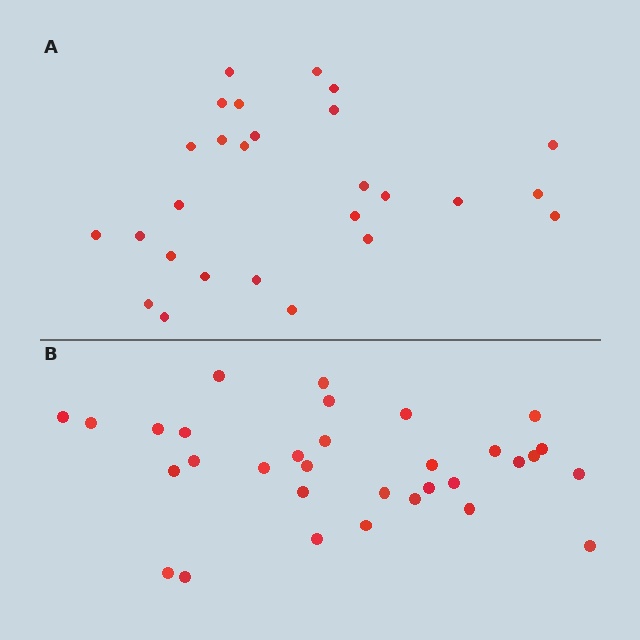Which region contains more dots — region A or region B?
Region B (the bottom region) has more dots.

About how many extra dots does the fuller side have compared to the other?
Region B has about 5 more dots than region A.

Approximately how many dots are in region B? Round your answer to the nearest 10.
About 30 dots. (The exact count is 32, which rounds to 30.)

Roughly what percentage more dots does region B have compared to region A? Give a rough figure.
About 20% more.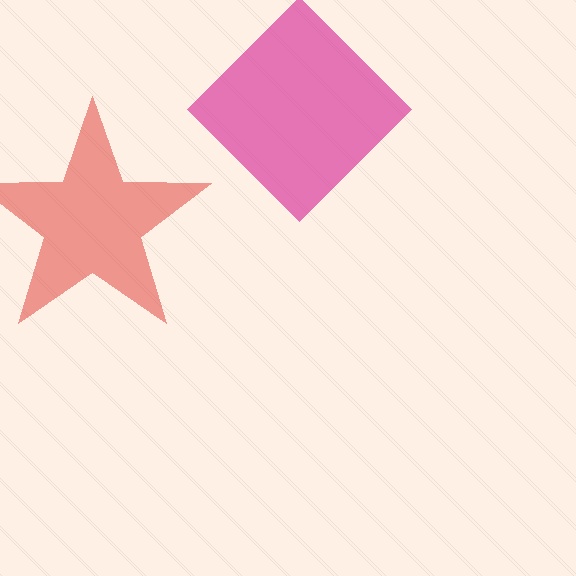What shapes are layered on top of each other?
The layered shapes are: a magenta diamond, a red star.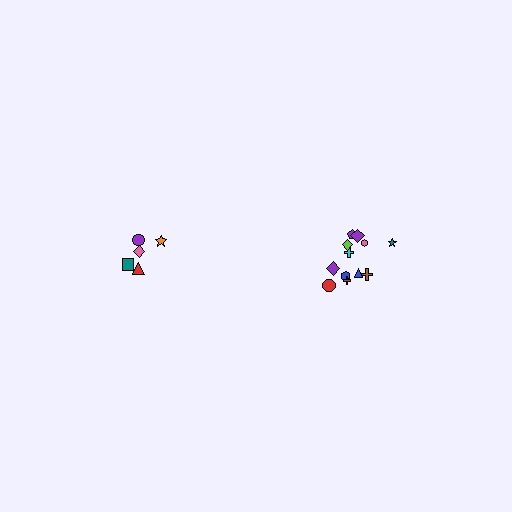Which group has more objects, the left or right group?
The right group.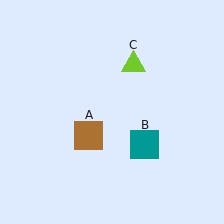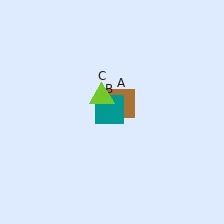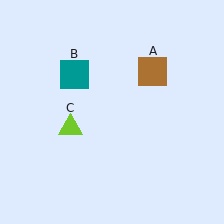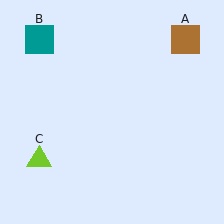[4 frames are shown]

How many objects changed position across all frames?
3 objects changed position: brown square (object A), teal square (object B), lime triangle (object C).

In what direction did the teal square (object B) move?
The teal square (object B) moved up and to the left.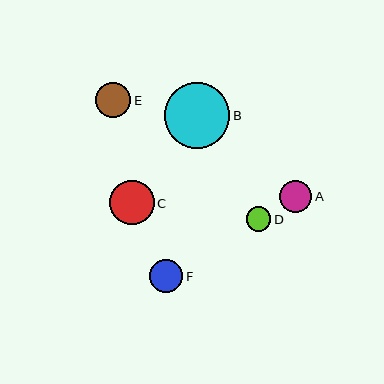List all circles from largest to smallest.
From largest to smallest: B, C, E, F, A, D.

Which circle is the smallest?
Circle D is the smallest with a size of approximately 25 pixels.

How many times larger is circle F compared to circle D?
Circle F is approximately 1.4 times the size of circle D.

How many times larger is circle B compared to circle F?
Circle B is approximately 2.0 times the size of circle F.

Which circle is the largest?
Circle B is the largest with a size of approximately 65 pixels.